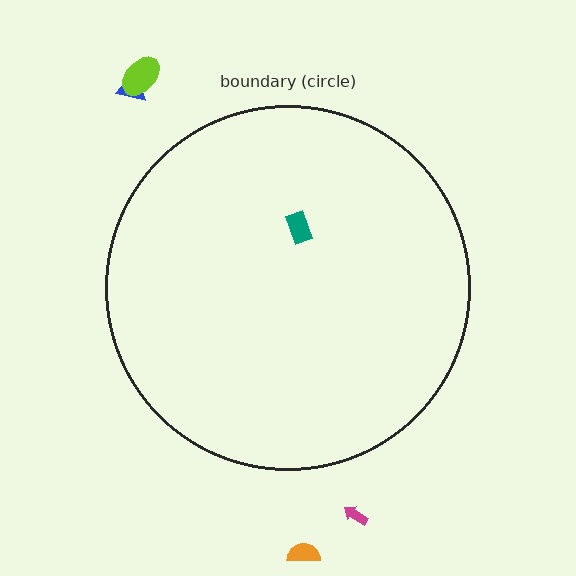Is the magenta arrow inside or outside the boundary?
Outside.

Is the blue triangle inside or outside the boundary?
Outside.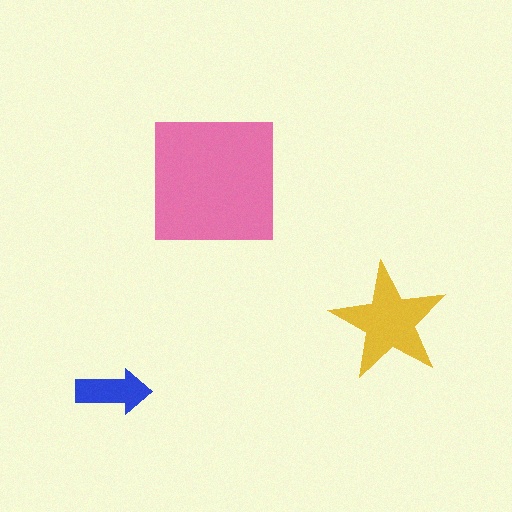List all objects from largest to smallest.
The pink square, the yellow star, the blue arrow.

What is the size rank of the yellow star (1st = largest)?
2nd.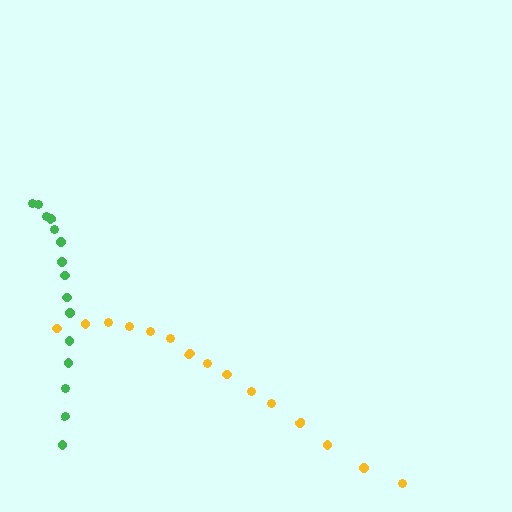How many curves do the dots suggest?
There are 2 distinct paths.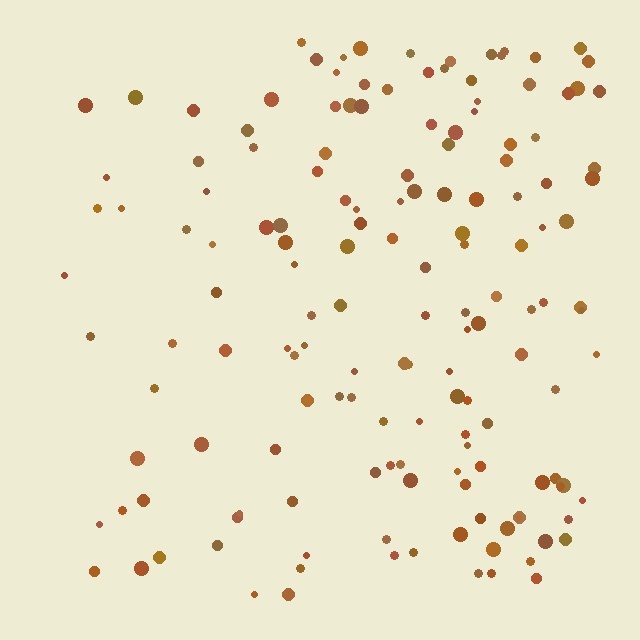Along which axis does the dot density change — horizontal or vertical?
Horizontal.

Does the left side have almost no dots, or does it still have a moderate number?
Still a moderate number, just noticeably fewer than the right.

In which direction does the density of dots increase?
From left to right, with the right side densest.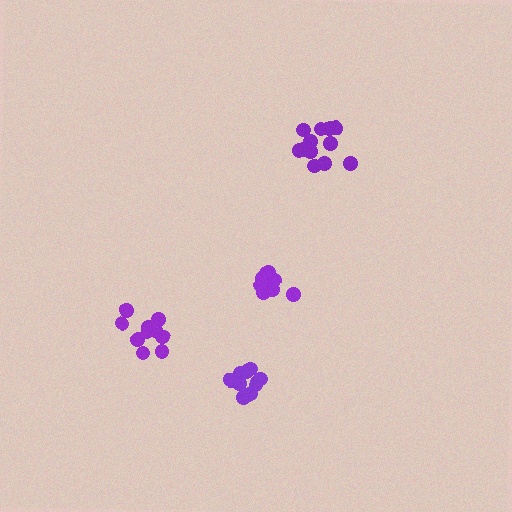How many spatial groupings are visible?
There are 4 spatial groupings.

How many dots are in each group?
Group 1: 12 dots, Group 2: 12 dots, Group 3: 9 dots, Group 4: 11 dots (44 total).